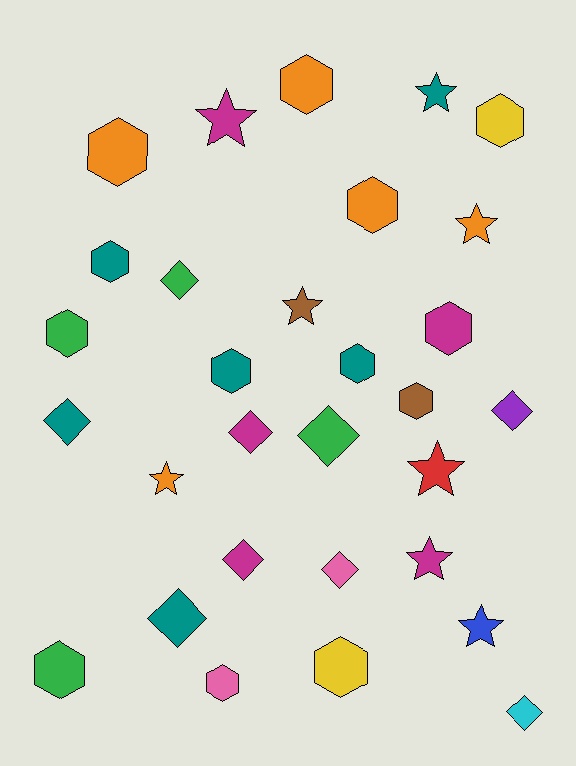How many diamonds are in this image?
There are 9 diamonds.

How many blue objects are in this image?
There is 1 blue object.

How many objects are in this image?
There are 30 objects.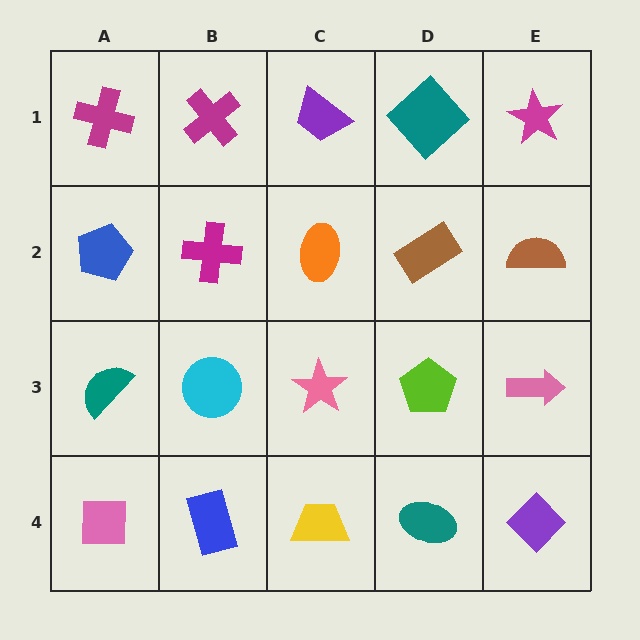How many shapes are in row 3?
5 shapes.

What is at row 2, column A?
A blue pentagon.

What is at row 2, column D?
A brown rectangle.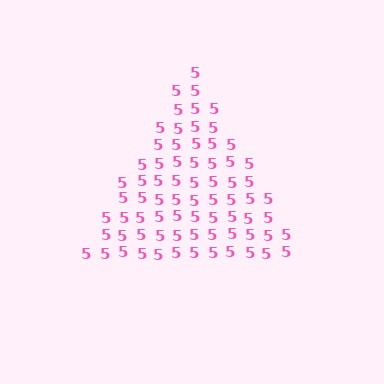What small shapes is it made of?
It is made of small digit 5's.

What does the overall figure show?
The overall figure shows a triangle.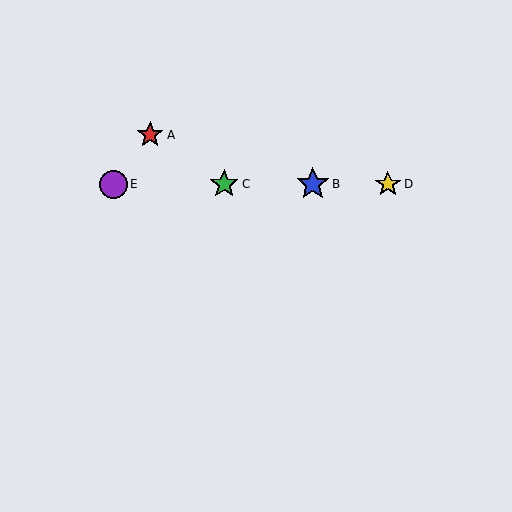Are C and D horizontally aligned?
Yes, both are at y≈184.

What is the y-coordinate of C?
Object C is at y≈184.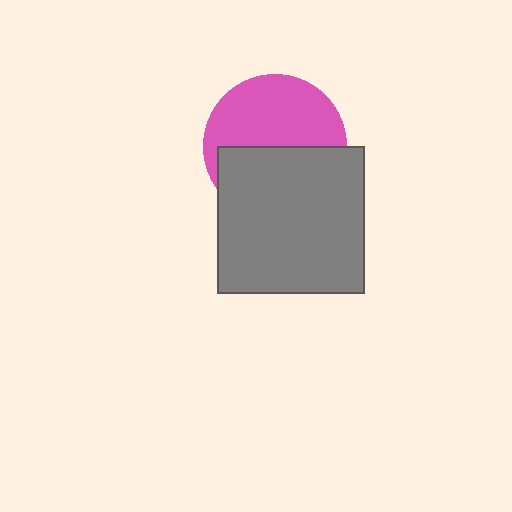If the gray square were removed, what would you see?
You would see the complete pink circle.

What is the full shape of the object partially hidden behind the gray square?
The partially hidden object is a pink circle.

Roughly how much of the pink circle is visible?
About half of it is visible (roughly 52%).